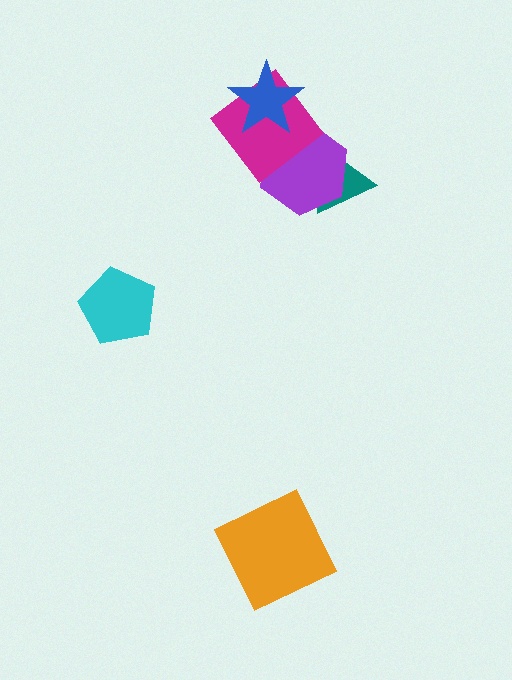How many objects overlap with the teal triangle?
1 object overlaps with the teal triangle.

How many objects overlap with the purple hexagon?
3 objects overlap with the purple hexagon.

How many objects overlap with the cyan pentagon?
0 objects overlap with the cyan pentagon.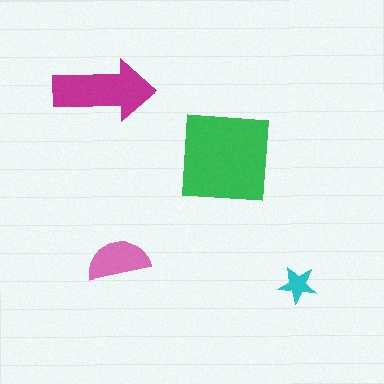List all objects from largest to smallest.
The green square, the magenta arrow, the pink semicircle, the cyan star.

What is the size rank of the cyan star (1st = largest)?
4th.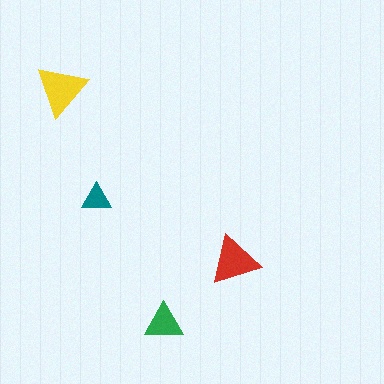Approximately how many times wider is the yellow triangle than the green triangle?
About 1.5 times wider.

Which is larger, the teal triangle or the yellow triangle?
The yellow one.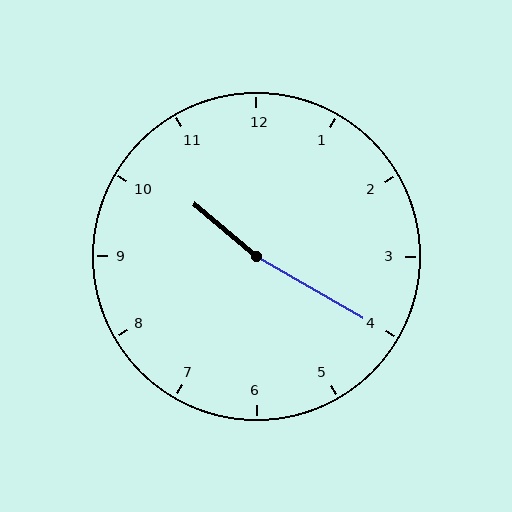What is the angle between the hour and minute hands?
Approximately 170 degrees.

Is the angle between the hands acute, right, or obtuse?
It is obtuse.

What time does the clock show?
10:20.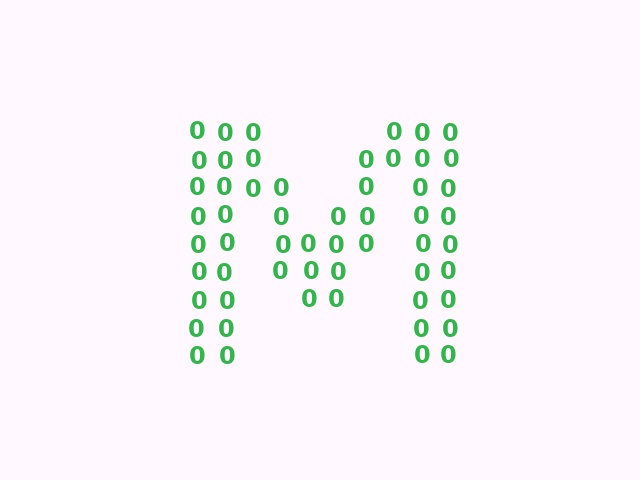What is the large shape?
The large shape is the letter M.